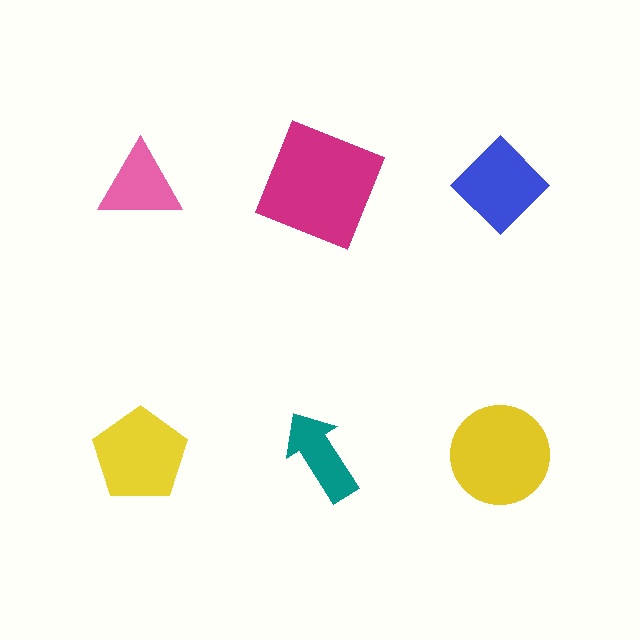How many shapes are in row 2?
3 shapes.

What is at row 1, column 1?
A pink triangle.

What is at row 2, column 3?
A yellow circle.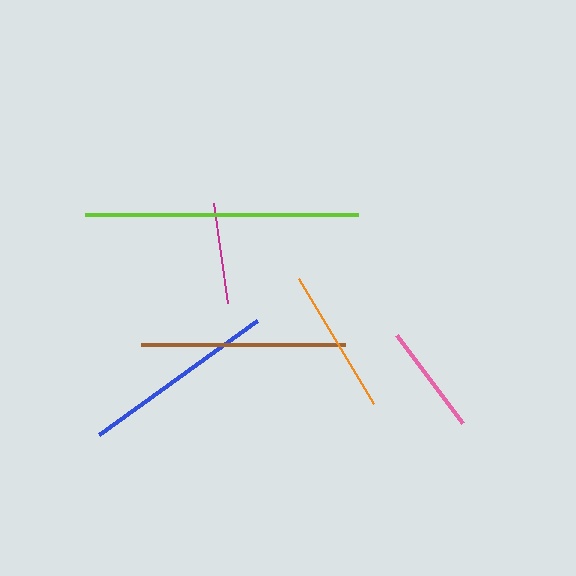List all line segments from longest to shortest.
From longest to shortest: lime, brown, blue, orange, pink, magenta.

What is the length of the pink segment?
The pink segment is approximately 110 pixels long.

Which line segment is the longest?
The lime line is the longest at approximately 274 pixels.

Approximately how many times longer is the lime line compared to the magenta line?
The lime line is approximately 2.7 times the length of the magenta line.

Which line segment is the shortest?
The magenta line is the shortest at approximately 101 pixels.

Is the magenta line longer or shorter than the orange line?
The orange line is longer than the magenta line.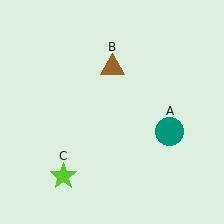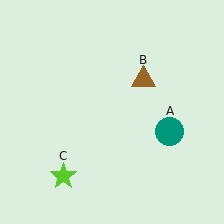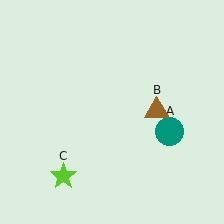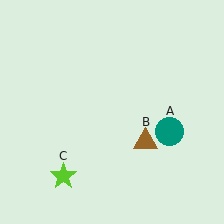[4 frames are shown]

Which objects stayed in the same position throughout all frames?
Teal circle (object A) and lime star (object C) remained stationary.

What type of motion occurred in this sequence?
The brown triangle (object B) rotated clockwise around the center of the scene.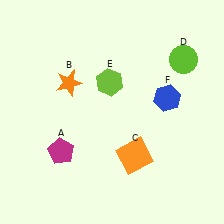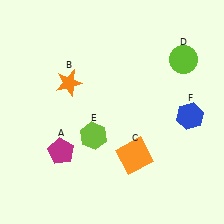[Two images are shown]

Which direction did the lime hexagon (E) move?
The lime hexagon (E) moved down.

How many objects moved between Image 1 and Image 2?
2 objects moved between the two images.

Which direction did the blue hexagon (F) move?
The blue hexagon (F) moved right.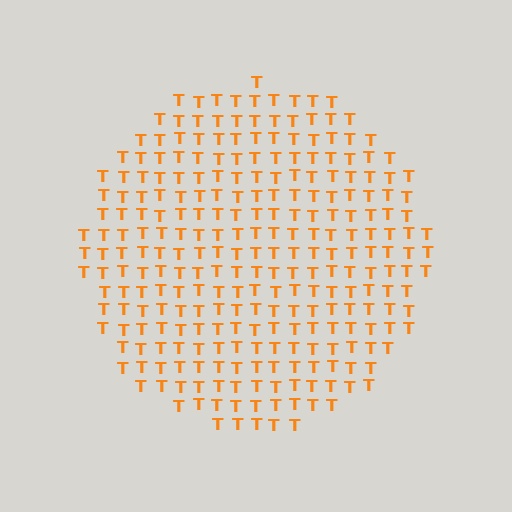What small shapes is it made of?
It is made of small letter T's.